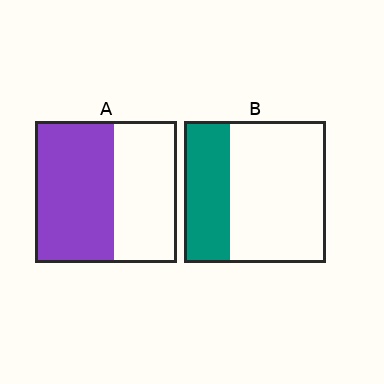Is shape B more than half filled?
No.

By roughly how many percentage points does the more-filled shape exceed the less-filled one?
By roughly 25 percentage points (A over B).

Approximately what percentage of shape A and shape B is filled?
A is approximately 55% and B is approximately 30%.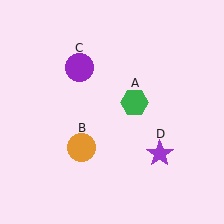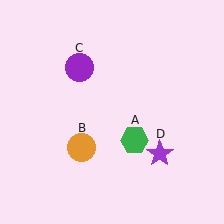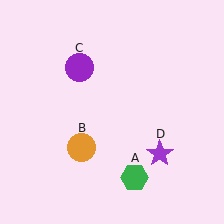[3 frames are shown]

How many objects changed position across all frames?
1 object changed position: green hexagon (object A).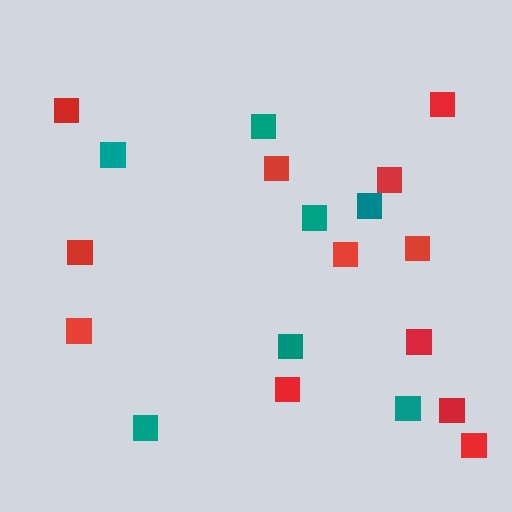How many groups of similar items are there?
There are 2 groups: one group of red squares (12) and one group of teal squares (7).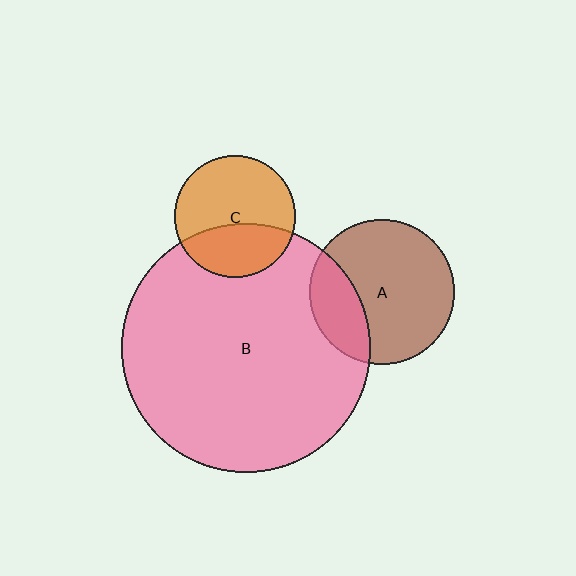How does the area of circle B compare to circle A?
Approximately 2.9 times.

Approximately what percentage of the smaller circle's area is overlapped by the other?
Approximately 35%.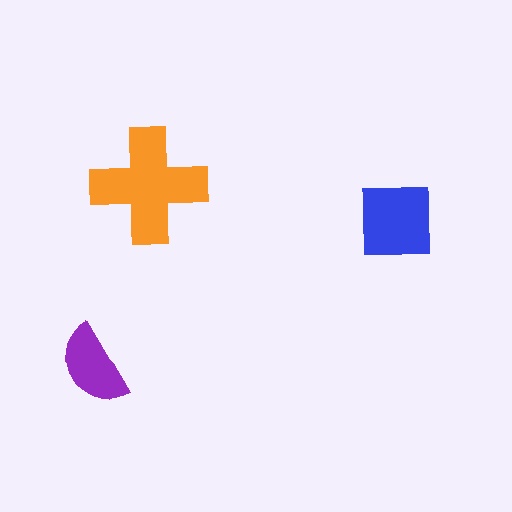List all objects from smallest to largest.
The purple semicircle, the blue square, the orange cross.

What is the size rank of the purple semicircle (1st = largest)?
3rd.